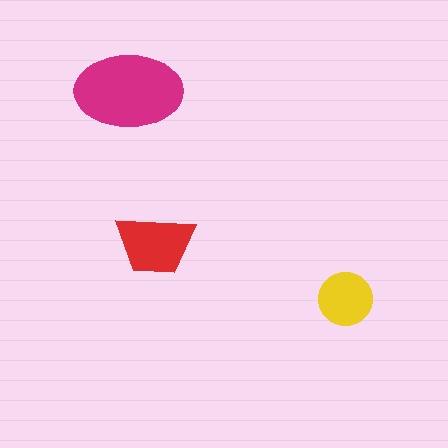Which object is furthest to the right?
The yellow circle is rightmost.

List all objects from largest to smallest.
The magenta ellipse, the red trapezoid, the yellow circle.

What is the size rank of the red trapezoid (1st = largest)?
2nd.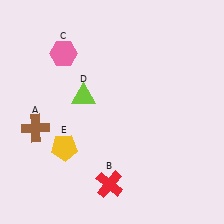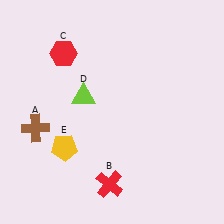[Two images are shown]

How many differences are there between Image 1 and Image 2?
There is 1 difference between the two images.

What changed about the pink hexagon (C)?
In Image 1, C is pink. In Image 2, it changed to red.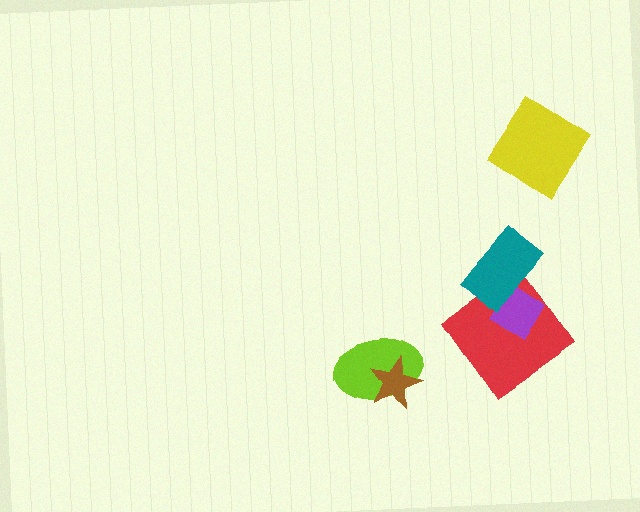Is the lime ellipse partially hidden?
Yes, it is partially covered by another shape.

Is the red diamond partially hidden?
Yes, it is partially covered by another shape.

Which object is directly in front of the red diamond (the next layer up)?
The purple diamond is directly in front of the red diamond.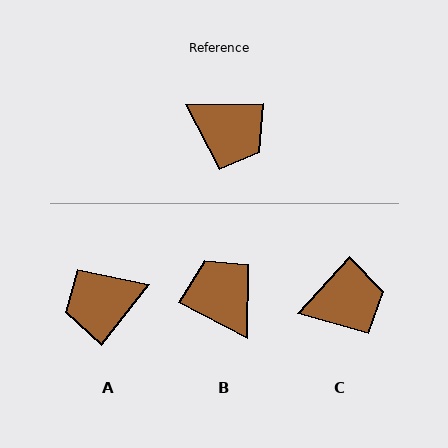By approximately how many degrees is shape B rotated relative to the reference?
Approximately 152 degrees counter-clockwise.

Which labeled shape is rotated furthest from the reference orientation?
B, about 152 degrees away.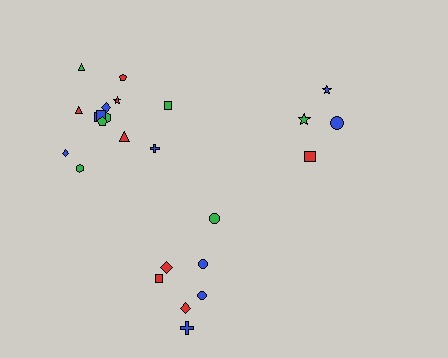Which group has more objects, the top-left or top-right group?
The top-left group.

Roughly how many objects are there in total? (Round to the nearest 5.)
Roughly 25 objects in total.